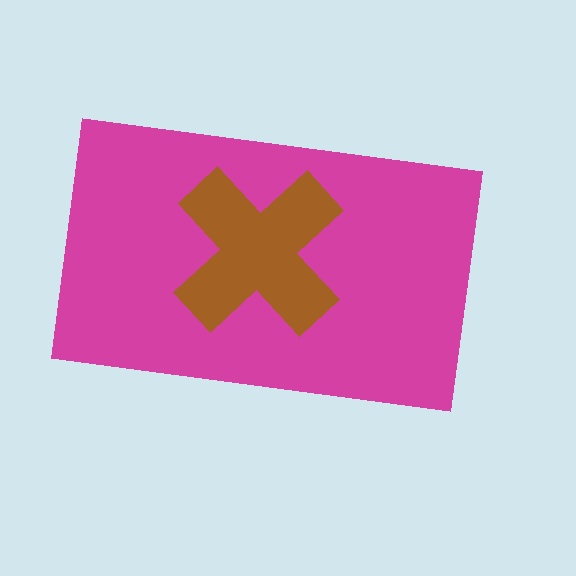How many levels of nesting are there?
2.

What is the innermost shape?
The brown cross.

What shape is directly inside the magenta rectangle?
The brown cross.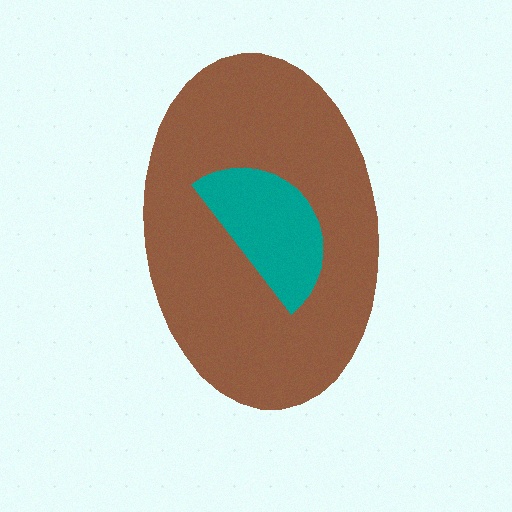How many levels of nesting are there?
2.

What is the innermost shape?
The teal semicircle.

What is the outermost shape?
The brown ellipse.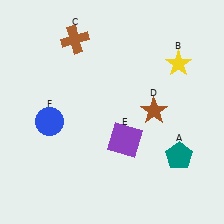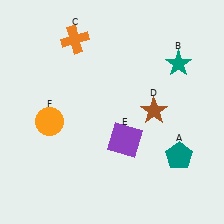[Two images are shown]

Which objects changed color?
B changed from yellow to teal. C changed from brown to orange. F changed from blue to orange.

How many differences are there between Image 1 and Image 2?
There are 3 differences between the two images.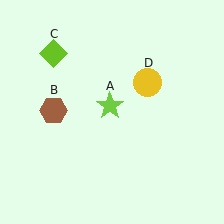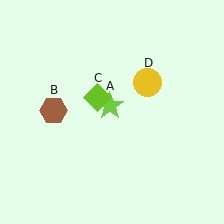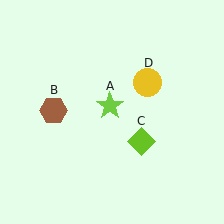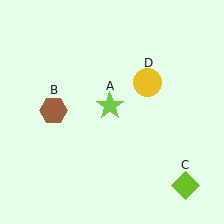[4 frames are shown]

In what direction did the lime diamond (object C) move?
The lime diamond (object C) moved down and to the right.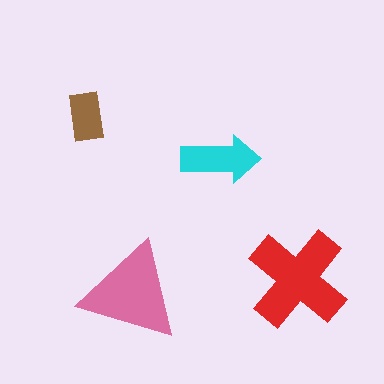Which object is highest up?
The brown rectangle is topmost.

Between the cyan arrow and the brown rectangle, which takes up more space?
The cyan arrow.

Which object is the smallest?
The brown rectangle.